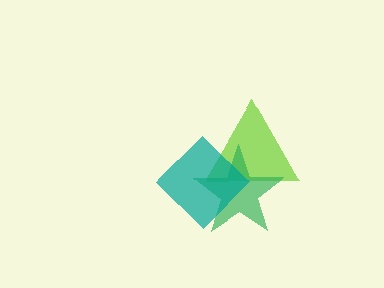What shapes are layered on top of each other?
The layered shapes are: a lime triangle, a green star, a teal diamond.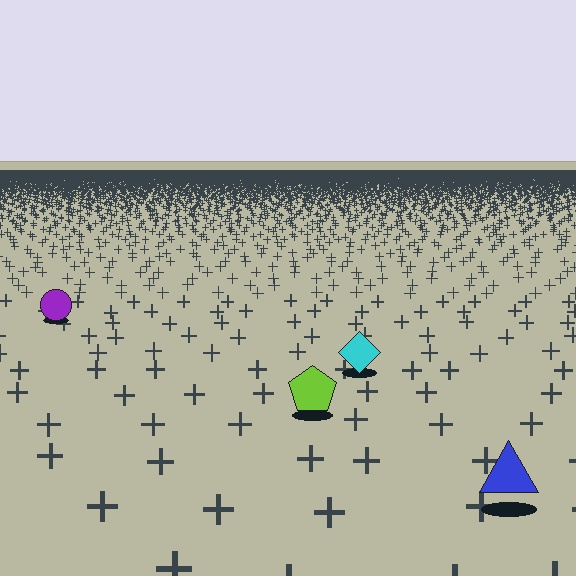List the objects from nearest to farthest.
From nearest to farthest: the blue triangle, the lime pentagon, the cyan diamond, the purple circle.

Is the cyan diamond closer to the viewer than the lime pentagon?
No. The lime pentagon is closer — you can tell from the texture gradient: the ground texture is coarser near it.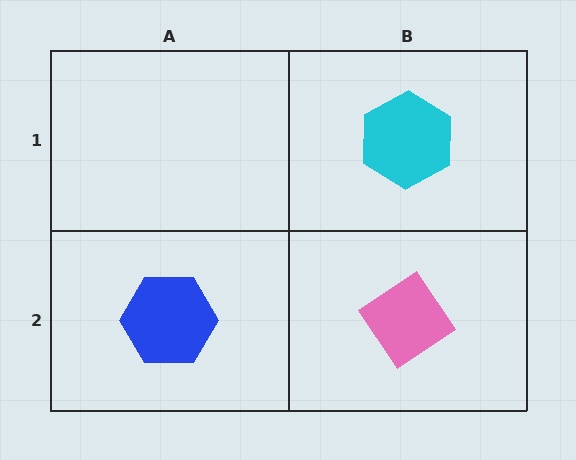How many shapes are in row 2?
2 shapes.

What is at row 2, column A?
A blue hexagon.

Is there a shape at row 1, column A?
No, that cell is empty.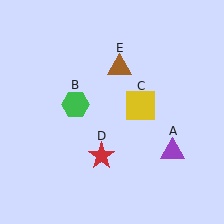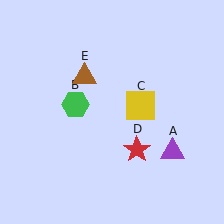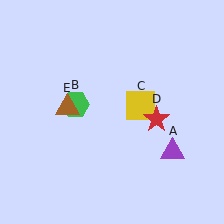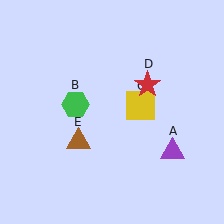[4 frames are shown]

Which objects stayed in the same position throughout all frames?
Purple triangle (object A) and green hexagon (object B) and yellow square (object C) remained stationary.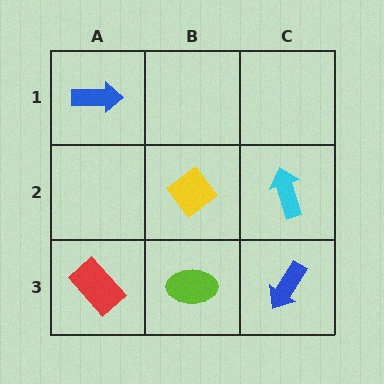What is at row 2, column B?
A yellow diamond.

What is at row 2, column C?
A cyan arrow.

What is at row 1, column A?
A blue arrow.